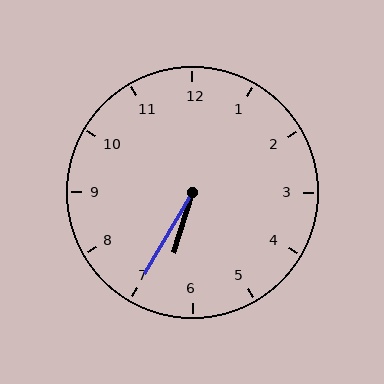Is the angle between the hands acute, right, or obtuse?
It is acute.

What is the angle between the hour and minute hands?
Approximately 12 degrees.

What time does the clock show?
6:35.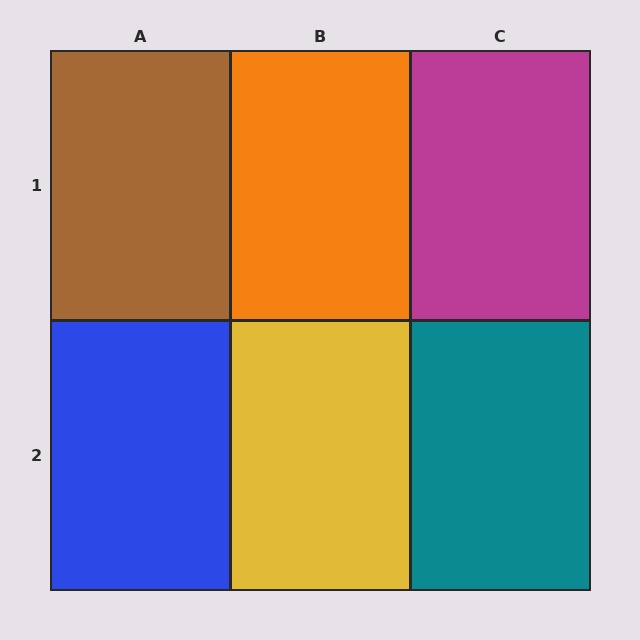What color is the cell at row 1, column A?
Brown.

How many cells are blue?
1 cell is blue.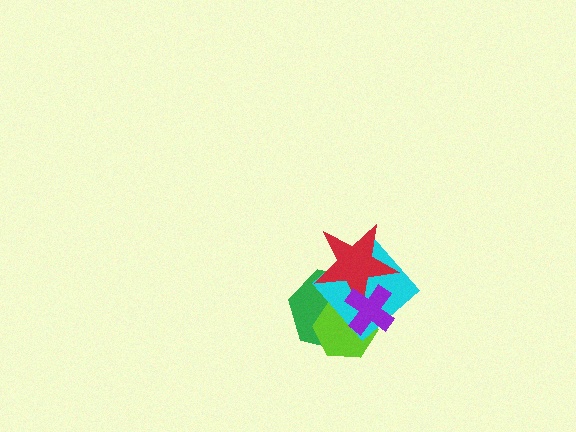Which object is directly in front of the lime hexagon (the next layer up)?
The cyan diamond is directly in front of the lime hexagon.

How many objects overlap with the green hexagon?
4 objects overlap with the green hexagon.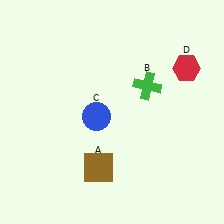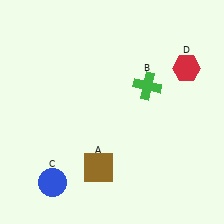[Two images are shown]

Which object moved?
The blue circle (C) moved down.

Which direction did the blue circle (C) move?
The blue circle (C) moved down.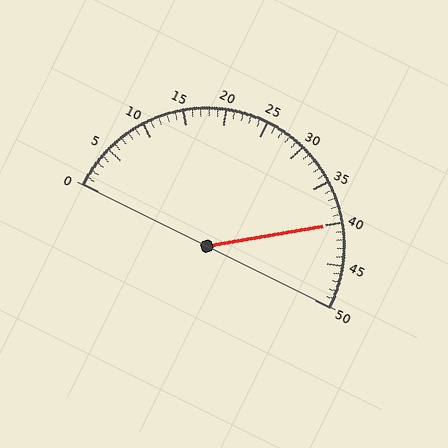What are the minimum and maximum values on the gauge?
The gauge ranges from 0 to 50.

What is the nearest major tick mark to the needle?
The nearest major tick mark is 40.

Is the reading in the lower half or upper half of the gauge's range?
The reading is in the upper half of the range (0 to 50).